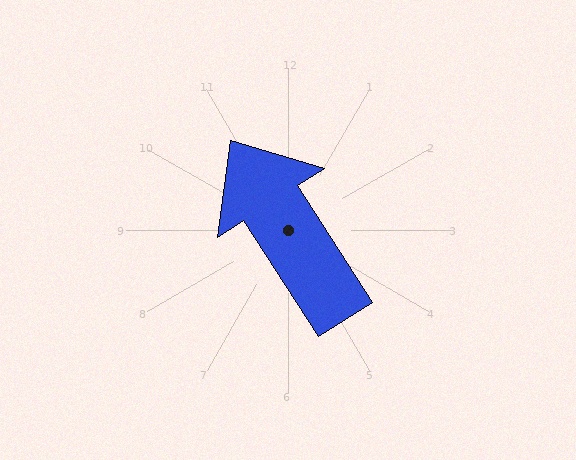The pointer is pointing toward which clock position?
Roughly 11 o'clock.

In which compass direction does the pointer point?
Northwest.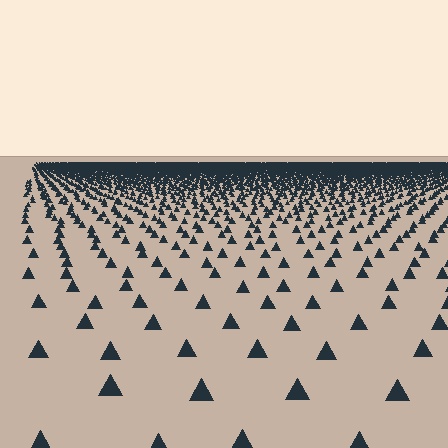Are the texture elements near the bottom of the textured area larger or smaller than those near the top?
Larger. Near the bottom, elements are closer to the viewer and appear at a bigger on-screen size.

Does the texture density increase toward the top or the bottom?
Density increases toward the top.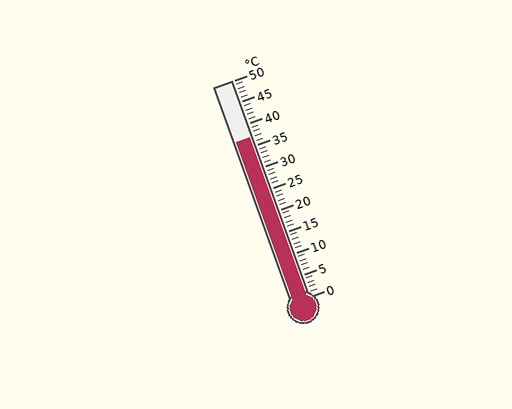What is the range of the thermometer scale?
The thermometer scale ranges from 0°C to 50°C.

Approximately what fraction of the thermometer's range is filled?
The thermometer is filled to approximately 75% of its range.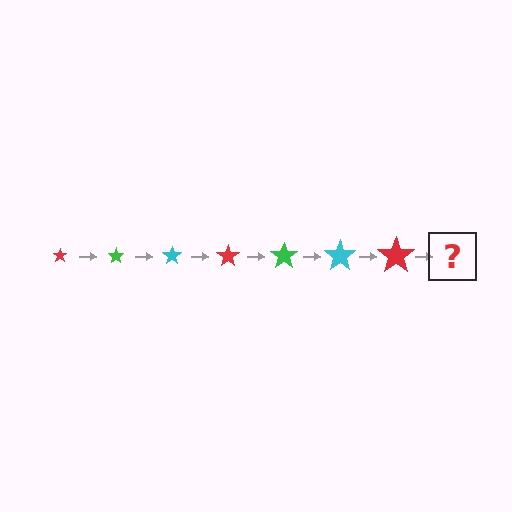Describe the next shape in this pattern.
It should be a green star, larger than the previous one.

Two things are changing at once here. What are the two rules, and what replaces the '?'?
The two rules are that the star grows larger each step and the color cycles through red, green, and cyan. The '?' should be a green star, larger than the previous one.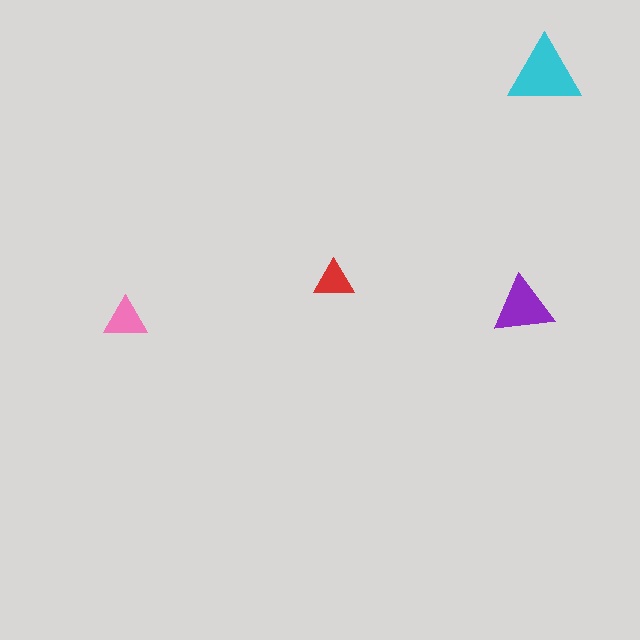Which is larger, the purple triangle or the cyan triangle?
The cyan one.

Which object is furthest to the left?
The pink triangle is leftmost.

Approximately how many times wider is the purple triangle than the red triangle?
About 1.5 times wider.